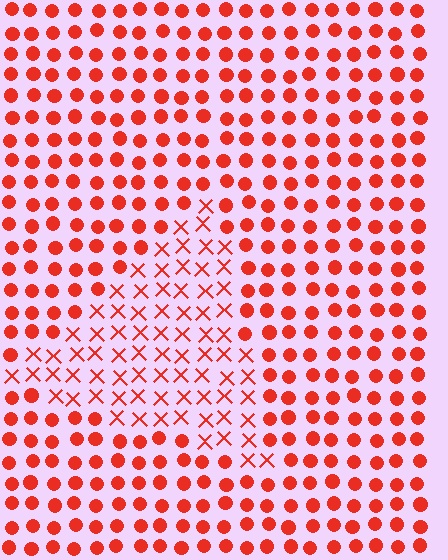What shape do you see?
I see a triangle.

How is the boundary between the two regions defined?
The boundary is defined by a change in element shape: X marks inside vs. circles outside. All elements share the same color and spacing.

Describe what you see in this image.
The image is filled with small red elements arranged in a uniform grid. A triangle-shaped region contains X marks, while the surrounding area contains circles. The boundary is defined purely by the change in element shape.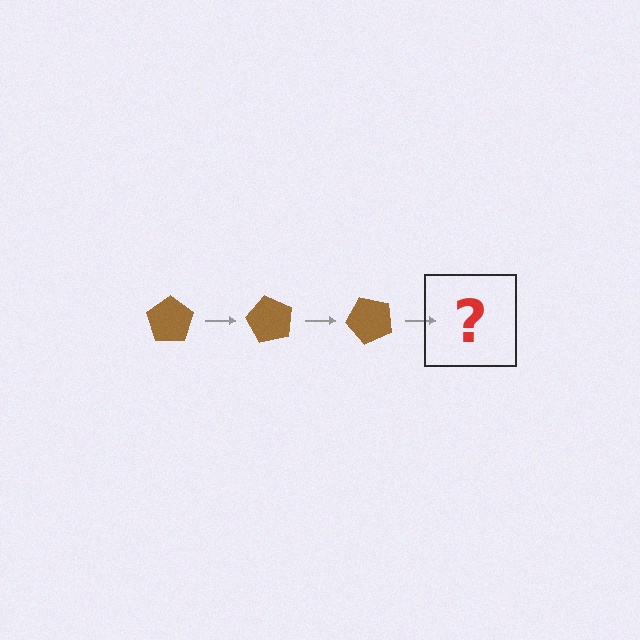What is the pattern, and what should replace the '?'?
The pattern is that the pentagon rotates 60 degrees each step. The '?' should be a brown pentagon rotated 180 degrees.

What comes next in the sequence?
The next element should be a brown pentagon rotated 180 degrees.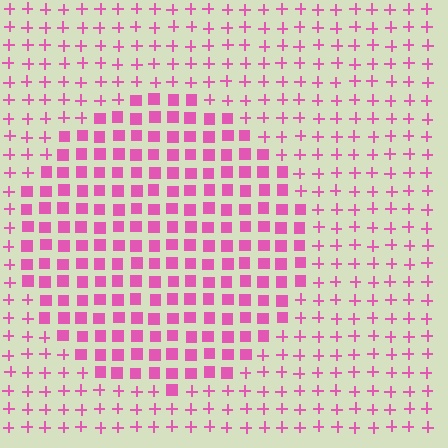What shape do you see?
I see a circle.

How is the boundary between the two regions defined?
The boundary is defined by a change in element shape: squares inside vs. plus signs outside. All elements share the same color and spacing.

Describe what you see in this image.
The image is filled with small pink elements arranged in a uniform grid. A circle-shaped region contains squares, while the surrounding area contains plus signs. The boundary is defined purely by the change in element shape.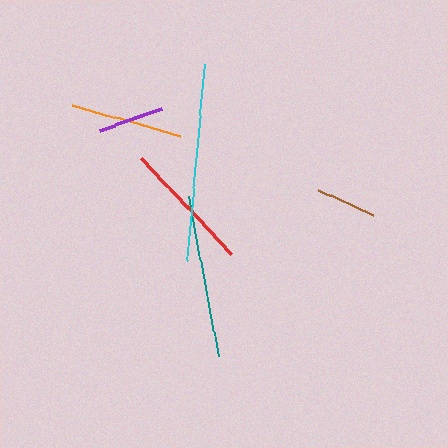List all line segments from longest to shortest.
From longest to shortest: cyan, teal, red, orange, purple, brown.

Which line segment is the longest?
The cyan line is the longest at approximately 197 pixels.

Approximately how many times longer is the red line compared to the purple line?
The red line is approximately 2.0 times the length of the purple line.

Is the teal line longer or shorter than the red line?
The teal line is longer than the red line.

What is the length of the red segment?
The red segment is approximately 131 pixels long.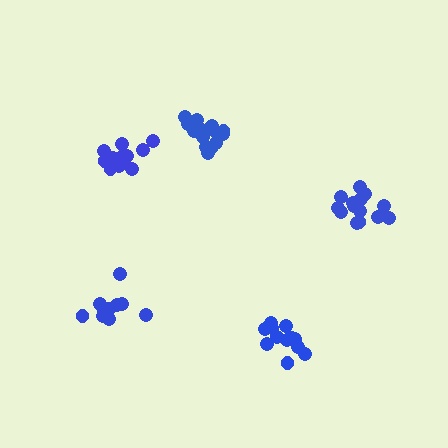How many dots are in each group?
Group 1: 11 dots, Group 2: 17 dots, Group 3: 16 dots, Group 4: 14 dots, Group 5: 12 dots (70 total).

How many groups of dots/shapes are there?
There are 5 groups.